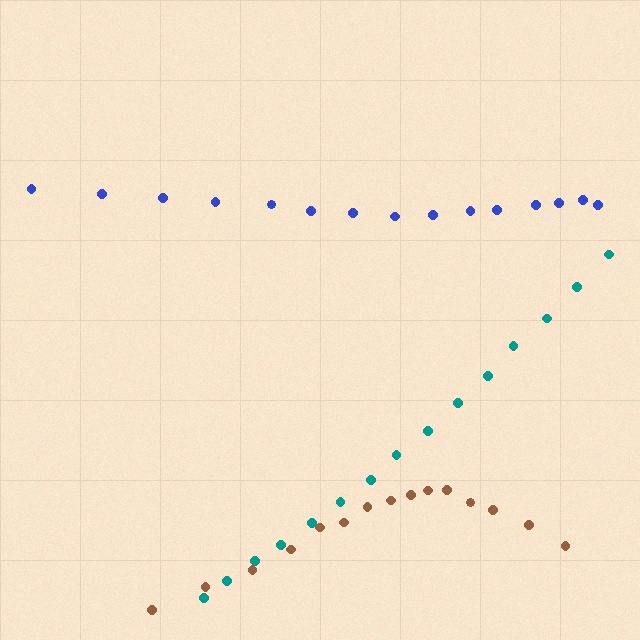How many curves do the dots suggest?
There are 3 distinct paths.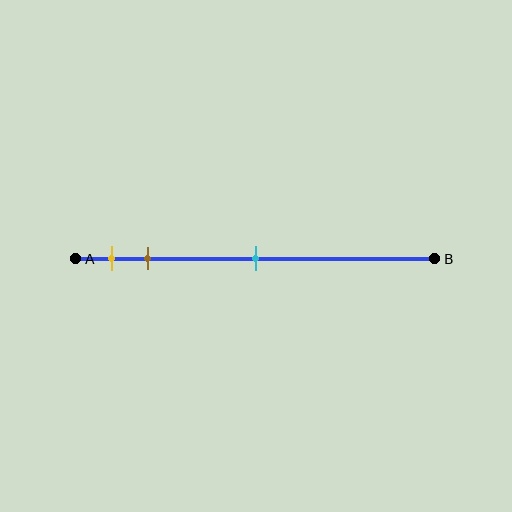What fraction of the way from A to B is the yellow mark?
The yellow mark is approximately 10% (0.1) of the way from A to B.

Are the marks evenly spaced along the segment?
No, the marks are not evenly spaced.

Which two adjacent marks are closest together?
The yellow and brown marks are the closest adjacent pair.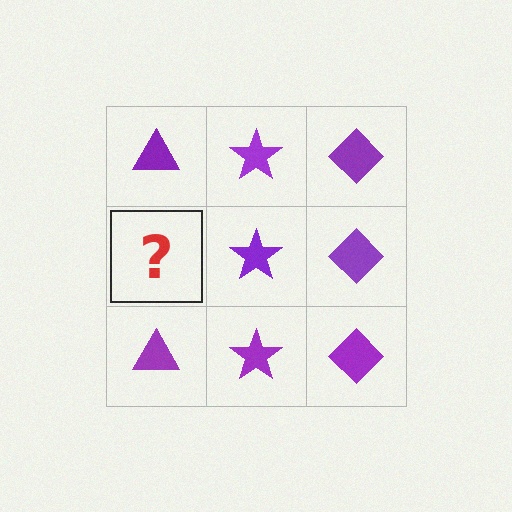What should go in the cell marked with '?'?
The missing cell should contain a purple triangle.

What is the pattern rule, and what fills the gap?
The rule is that each column has a consistent shape. The gap should be filled with a purple triangle.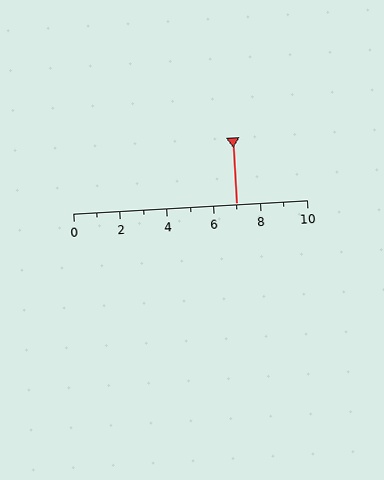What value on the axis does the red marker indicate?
The marker indicates approximately 7.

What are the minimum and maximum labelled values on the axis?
The axis runs from 0 to 10.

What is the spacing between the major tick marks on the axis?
The major ticks are spaced 2 apart.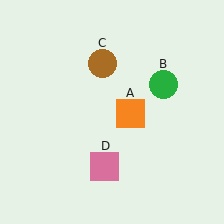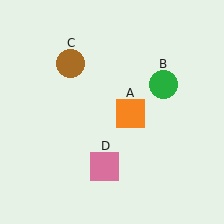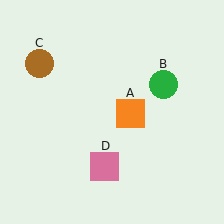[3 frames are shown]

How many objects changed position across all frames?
1 object changed position: brown circle (object C).